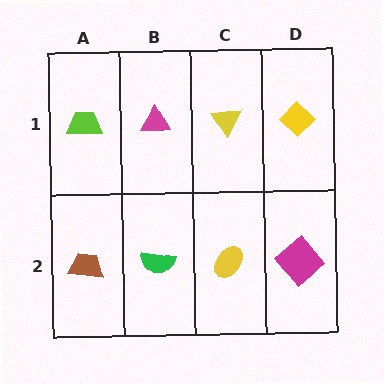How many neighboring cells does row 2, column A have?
2.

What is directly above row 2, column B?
A magenta triangle.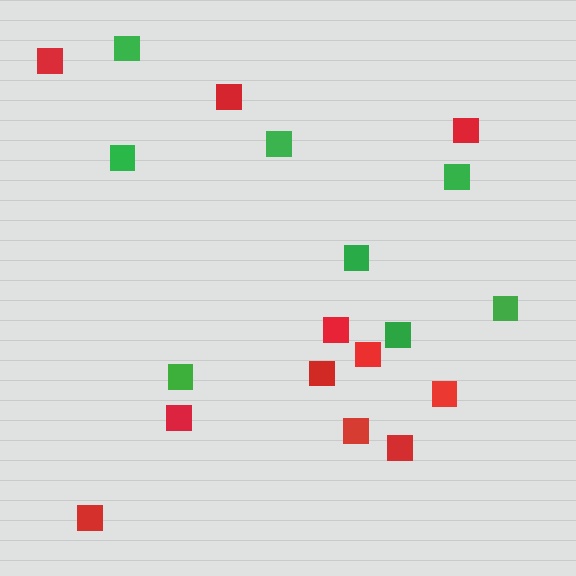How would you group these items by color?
There are 2 groups: one group of green squares (8) and one group of red squares (11).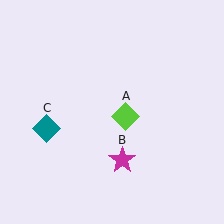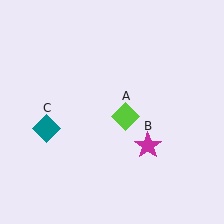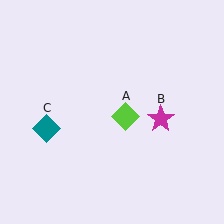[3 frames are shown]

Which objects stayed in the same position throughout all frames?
Lime diamond (object A) and teal diamond (object C) remained stationary.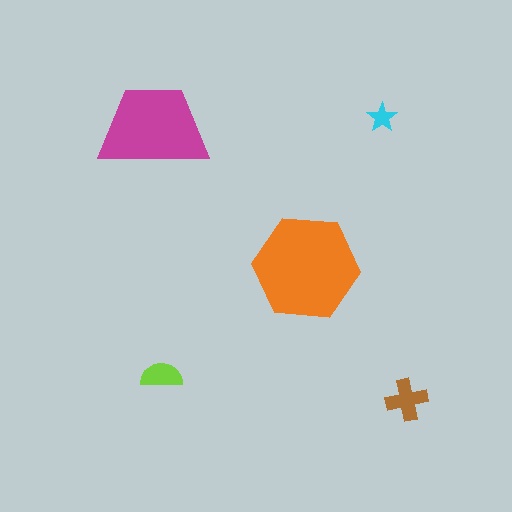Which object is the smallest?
The cyan star.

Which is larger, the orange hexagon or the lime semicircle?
The orange hexagon.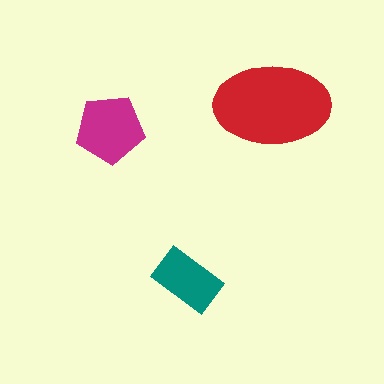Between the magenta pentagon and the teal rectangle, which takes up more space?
The magenta pentagon.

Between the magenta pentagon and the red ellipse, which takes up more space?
The red ellipse.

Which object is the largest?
The red ellipse.